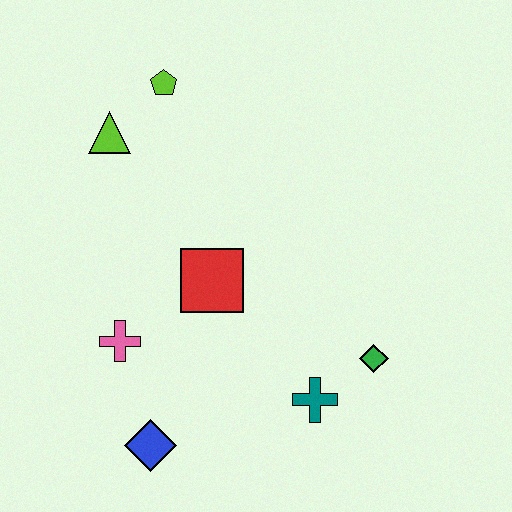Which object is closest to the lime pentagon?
The lime triangle is closest to the lime pentagon.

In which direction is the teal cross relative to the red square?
The teal cross is below the red square.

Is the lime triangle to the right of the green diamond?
No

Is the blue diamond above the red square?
No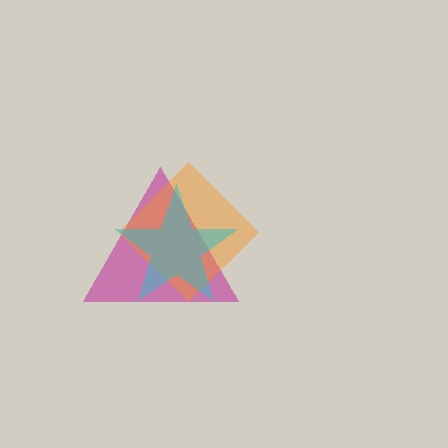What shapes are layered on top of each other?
The layered shapes are: a magenta triangle, an orange diamond, a cyan star.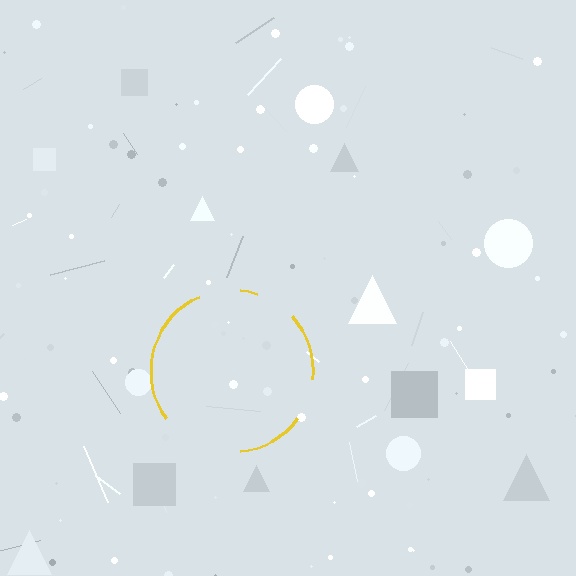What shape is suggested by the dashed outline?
The dashed outline suggests a circle.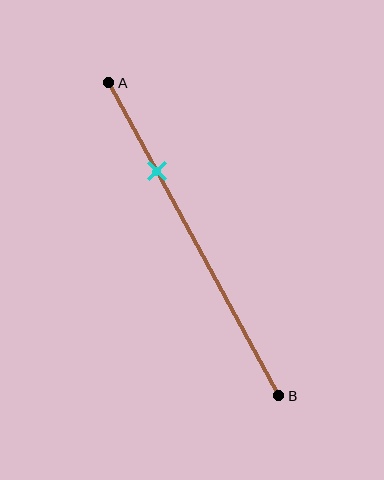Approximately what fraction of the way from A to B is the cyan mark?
The cyan mark is approximately 30% of the way from A to B.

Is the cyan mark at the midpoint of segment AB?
No, the mark is at about 30% from A, not at the 50% midpoint.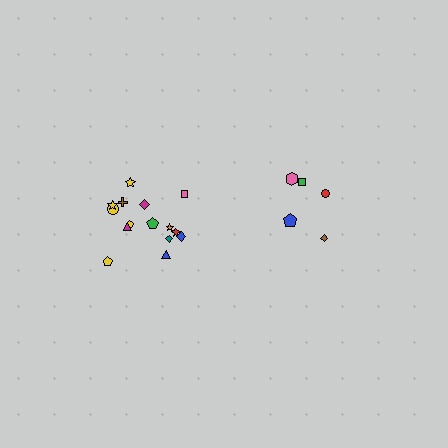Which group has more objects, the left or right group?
The left group.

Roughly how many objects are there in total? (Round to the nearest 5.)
Roughly 20 objects in total.